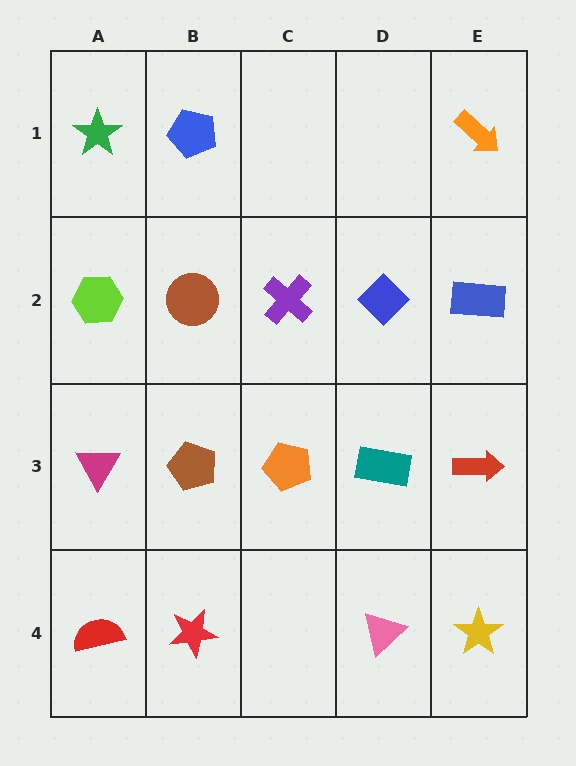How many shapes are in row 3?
5 shapes.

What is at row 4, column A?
A red semicircle.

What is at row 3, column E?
A red arrow.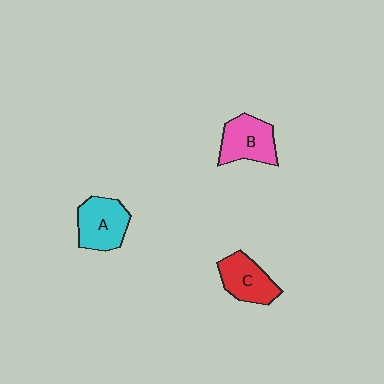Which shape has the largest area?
Shape A (cyan).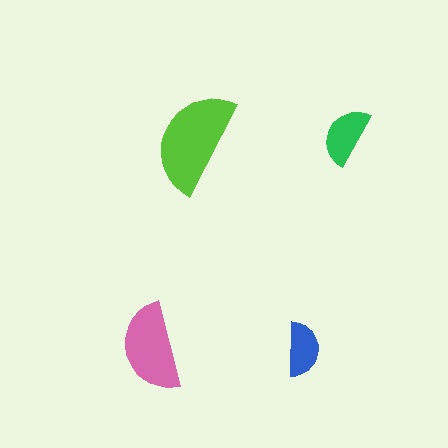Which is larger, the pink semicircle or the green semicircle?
The pink one.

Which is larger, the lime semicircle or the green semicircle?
The lime one.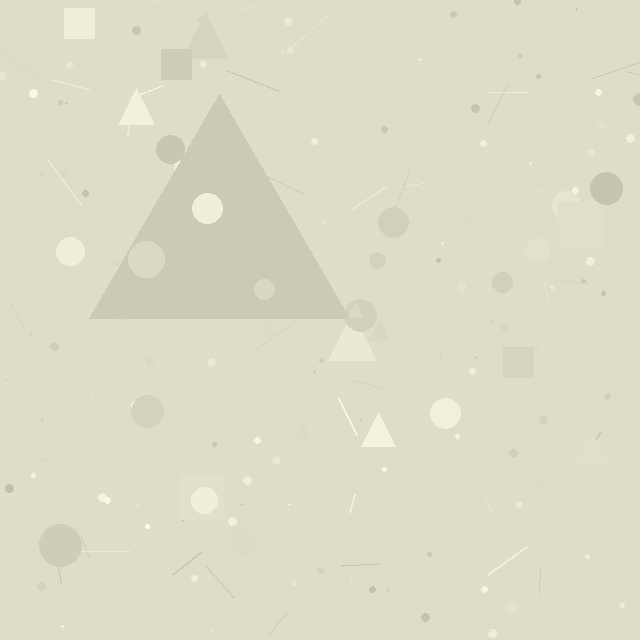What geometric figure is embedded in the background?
A triangle is embedded in the background.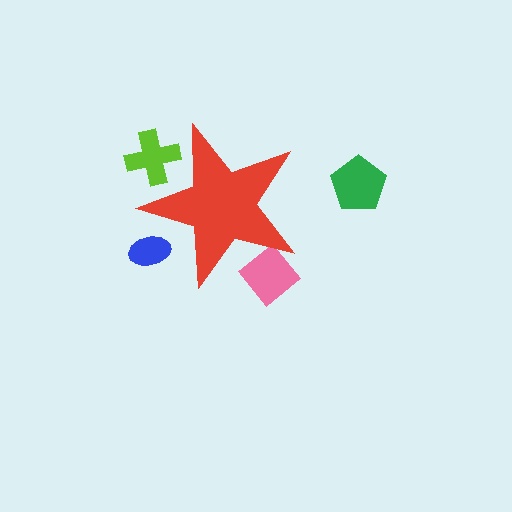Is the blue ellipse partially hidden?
Yes, the blue ellipse is partially hidden behind the red star.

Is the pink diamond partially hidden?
Yes, the pink diamond is partially hidden behind the red star.